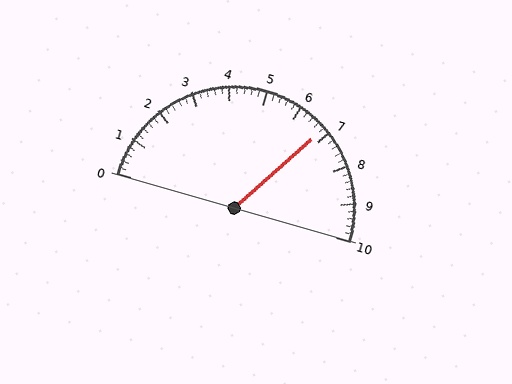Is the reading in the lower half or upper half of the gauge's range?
The reading is in the upper half of the range (0 to 10).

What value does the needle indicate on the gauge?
The needle indicates approximately 6.8.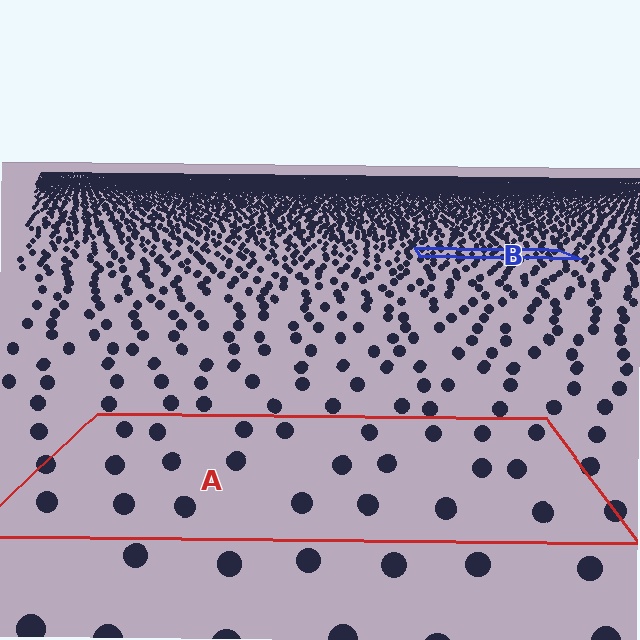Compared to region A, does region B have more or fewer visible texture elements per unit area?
Region B has more texture elements per unit area — they are packed more densely because it is farther away.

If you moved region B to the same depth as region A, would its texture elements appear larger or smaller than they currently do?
They would appear larger. At a closer depth, the same texture elements are projected at a bigger on-screen size.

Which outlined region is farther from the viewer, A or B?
Region B is farther from the viewer — the texture elements inside it appear smaller and more densely packed.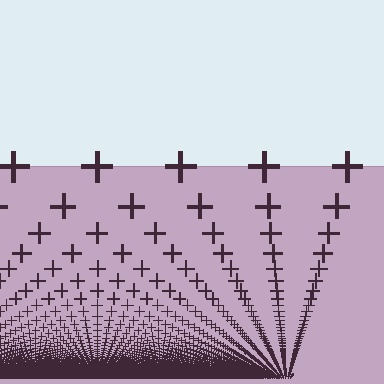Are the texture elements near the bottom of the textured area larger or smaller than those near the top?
Smaller. The gradient is inverted — elements near the bottom are smaller and denser.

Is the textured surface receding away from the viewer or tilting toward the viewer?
The surface appears to tilt toward the viewer. Texture elements get larger and sparser toward the top.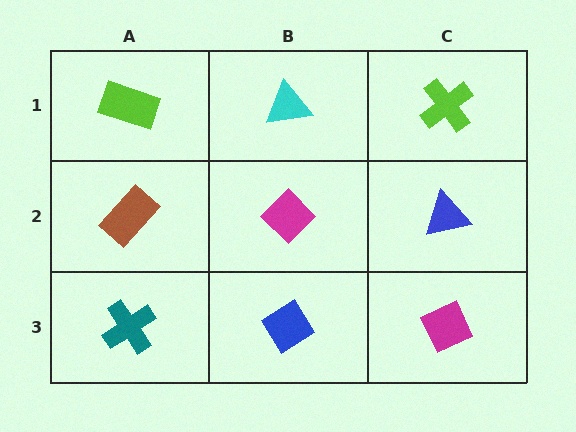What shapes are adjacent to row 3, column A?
A brown rectangle (row 2, column A), a blue diamond (row 3, column B).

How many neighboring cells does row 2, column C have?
3.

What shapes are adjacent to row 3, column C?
A blue triangle (row 2, column C), a blue diamond (row 3, column B).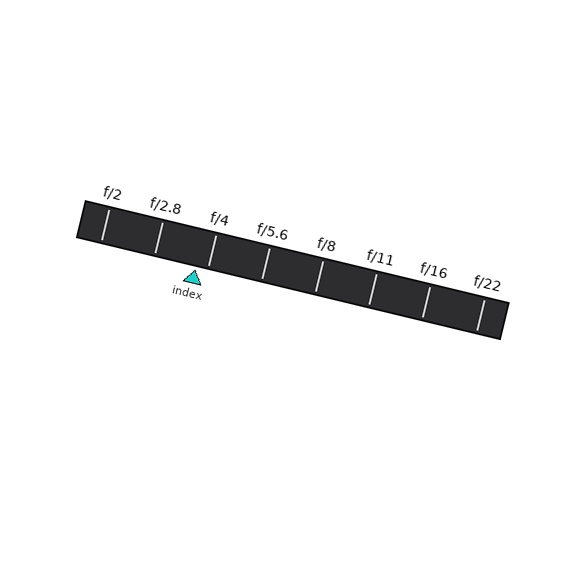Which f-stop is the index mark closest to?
The index mark is closest to f/4.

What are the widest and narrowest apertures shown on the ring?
The widest aperture shown is f/2 and the narrowest is f/22.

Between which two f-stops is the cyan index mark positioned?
The index mark is between f/2.8 and f/4.